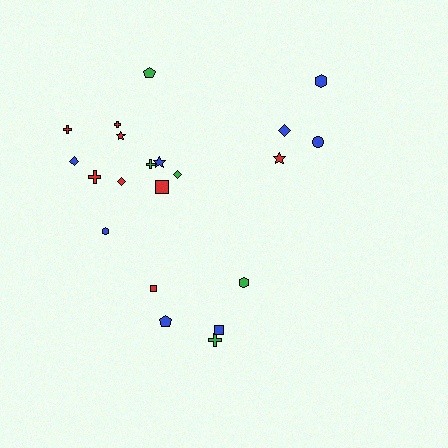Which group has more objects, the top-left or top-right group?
The top-left group.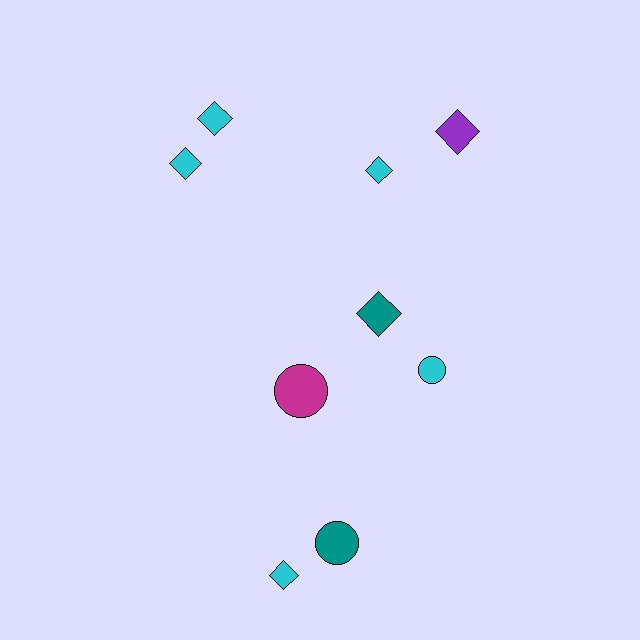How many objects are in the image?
There are 9 objects.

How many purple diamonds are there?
There is 1 purple diamond.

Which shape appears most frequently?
Diamond, with 6 objects.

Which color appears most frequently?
Cyan, with 5 objects.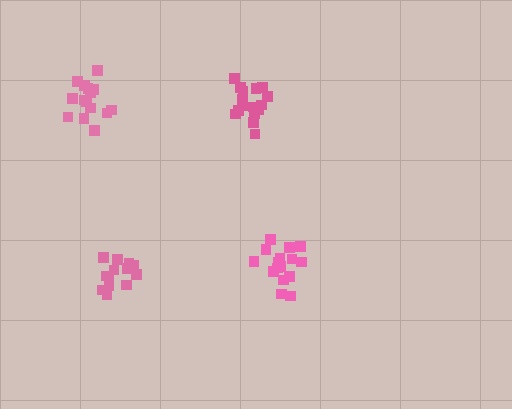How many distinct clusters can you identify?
There are 4 distinct clusters.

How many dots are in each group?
Group 1: 15 dots, Group 2: 13 dots, Group 3: 16 dots, Group 4: 16 dots (60 total).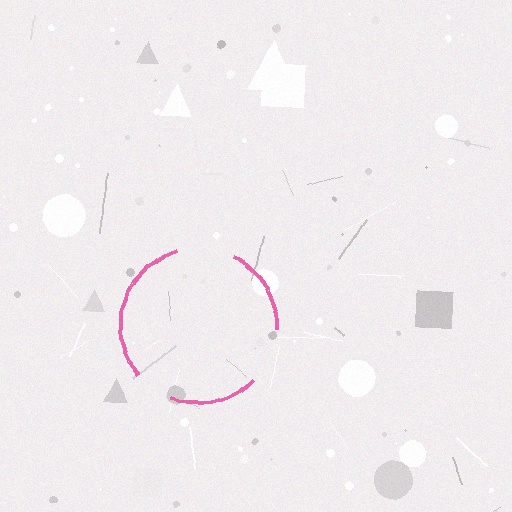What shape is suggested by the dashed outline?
The dashed outline suggests a circle.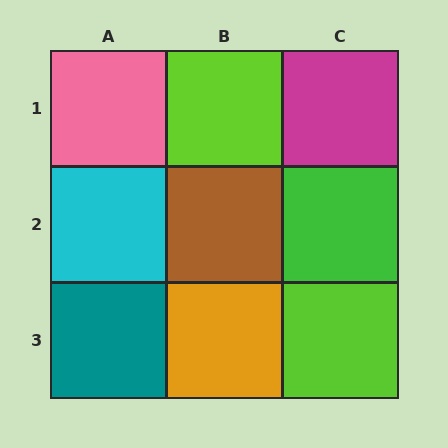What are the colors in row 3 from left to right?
Teal, orange, lime.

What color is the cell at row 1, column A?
Pink.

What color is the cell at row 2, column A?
Cyan.